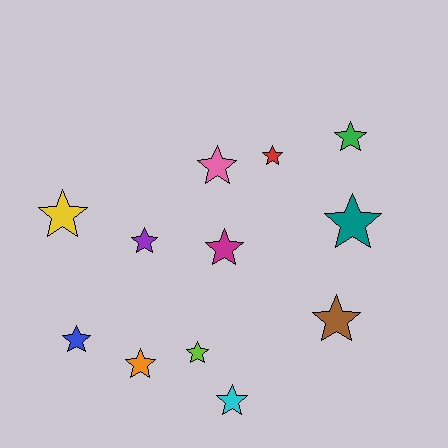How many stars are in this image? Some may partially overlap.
There are 12 stars.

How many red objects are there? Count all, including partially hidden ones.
There is 1 red object.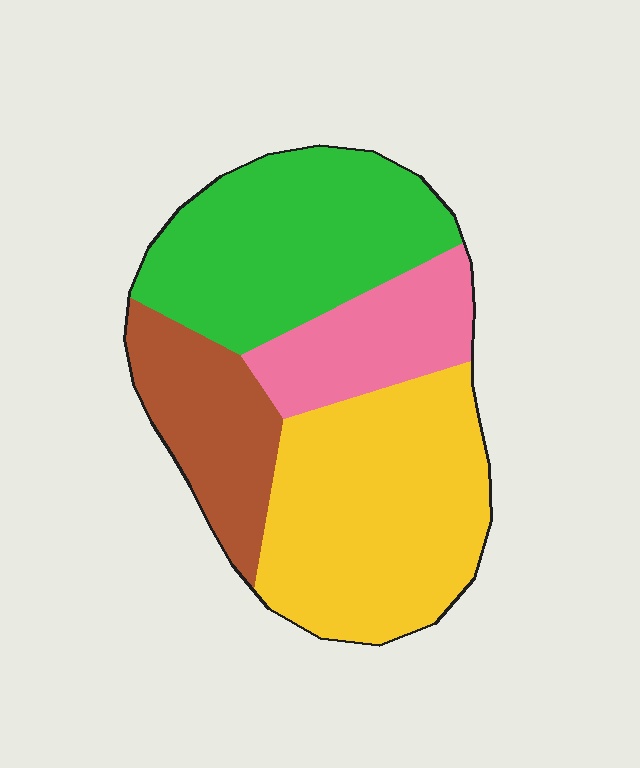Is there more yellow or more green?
Yellow.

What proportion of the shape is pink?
Pink covers around 15% of the shape.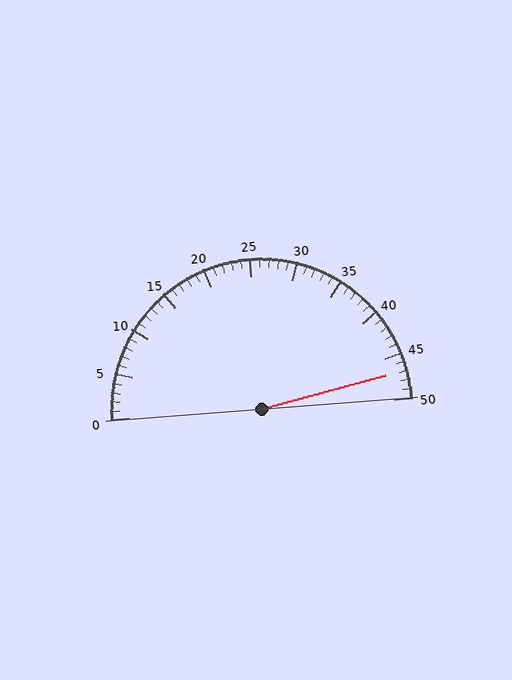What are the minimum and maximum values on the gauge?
The gauge ranges from 0 to 50.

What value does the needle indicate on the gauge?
The needle indicates approximately 47.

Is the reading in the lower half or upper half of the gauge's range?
The reading is in the upper half of the range (0 to 50).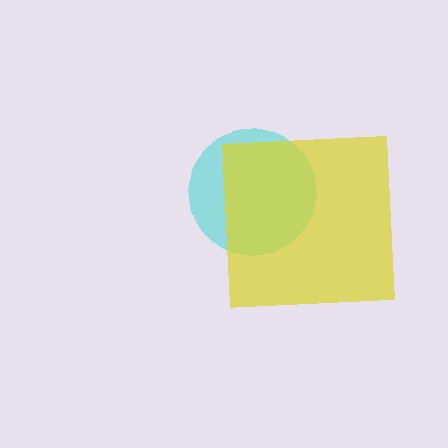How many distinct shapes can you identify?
There are 2 distinct shapes: a cyan circle, a yellow square.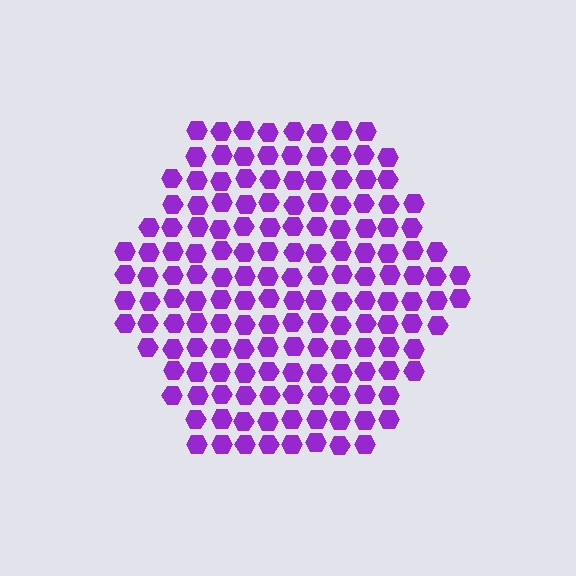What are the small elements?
The small elements are hexagons.